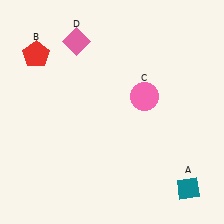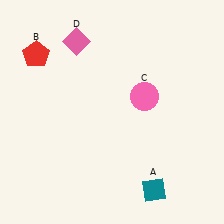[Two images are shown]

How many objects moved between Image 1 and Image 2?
1 object moved between the two images.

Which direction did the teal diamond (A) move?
The teal diamond (A) moved left.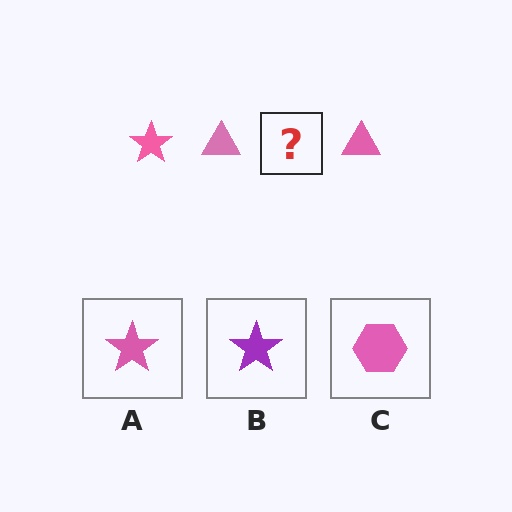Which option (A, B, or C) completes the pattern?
A.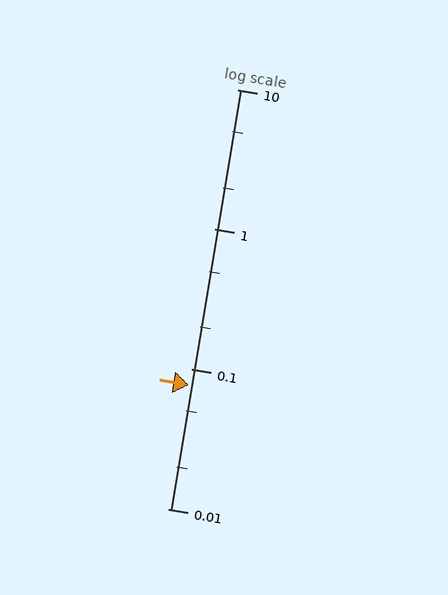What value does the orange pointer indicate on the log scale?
The pointer indicates approximately 0.077.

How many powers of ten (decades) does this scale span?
The scale spans 3 decades, from 0.01 to 10.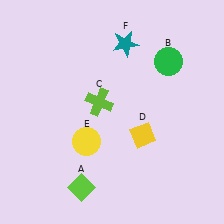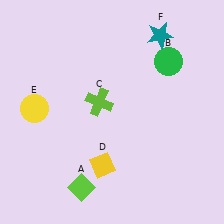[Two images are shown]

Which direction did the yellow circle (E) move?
The yellow circle (E) moved left.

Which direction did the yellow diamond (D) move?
The yellow diamond (D) moved left.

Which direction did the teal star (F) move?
The teal star (F) moved right.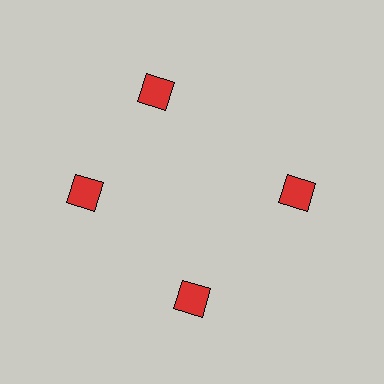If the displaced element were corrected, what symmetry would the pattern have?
It would have 4-fold rotational symmetry — the pattern would map onto itself every 90 degrees.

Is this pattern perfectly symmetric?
No. The 4 red squares are arranged in a ring, but one element near the 12 o'clock position is rotated out of alignment along the ring, breaking the 4-fold rotational symmetry.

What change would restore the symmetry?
The symmetry would be restored by rotating it back into even spacing with its neighbors so that all 4 squares sit at equal angles and equal distance from the center.